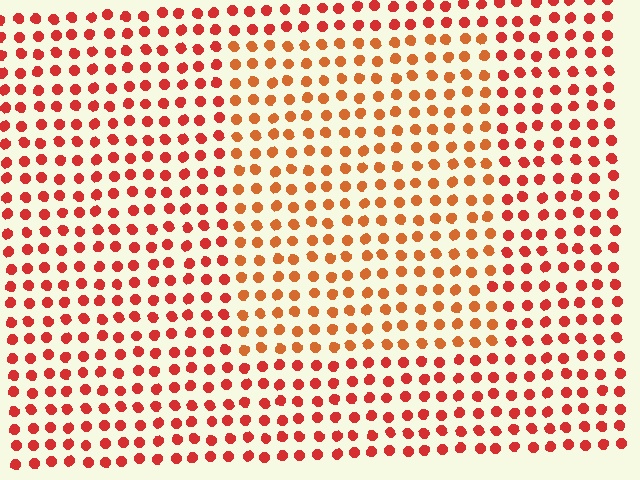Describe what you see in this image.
The image is filled with small red elements in a uniform arrangement. A rectangle-shaped region is visible where the elements are tinted to a slightly different hue, forming a subtle color boundary.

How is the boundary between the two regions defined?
The boundary is defined purely by a slight shift in hue (about 23 degrees). Spacing, size, and orientation are identical on both sides.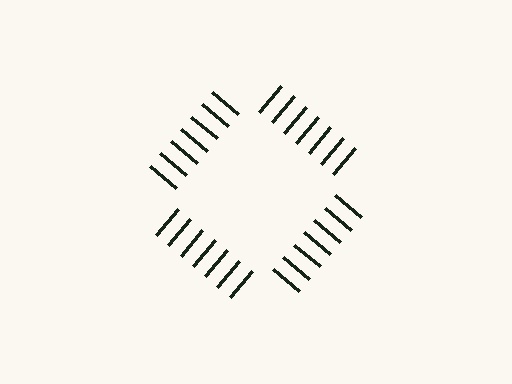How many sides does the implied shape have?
4 sides — the line-ends trace a square.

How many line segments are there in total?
28 — 7 along each of the 4 edges.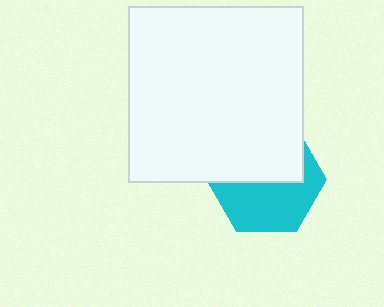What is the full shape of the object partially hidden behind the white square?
The partially hidden object is a cyan hexagon.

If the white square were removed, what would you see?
You would see the complete cyan hexagon.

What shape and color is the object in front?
The object in front is a white square.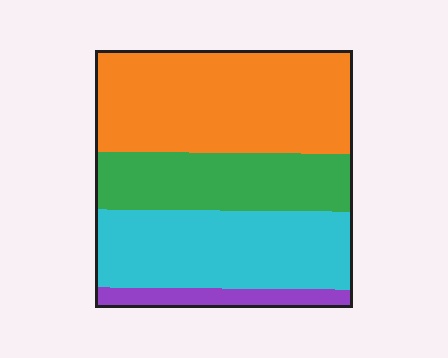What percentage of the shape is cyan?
Cyan covers roughly 30% of the shape.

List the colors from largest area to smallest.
From largest to smallest: orange, cyan, green, purple.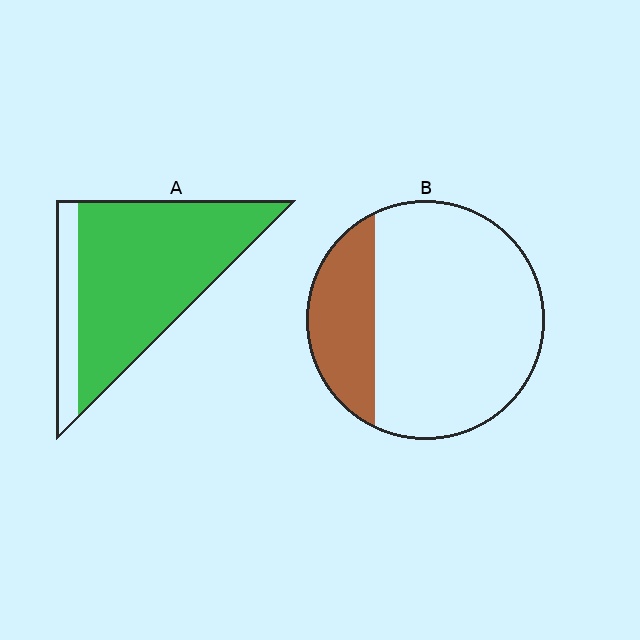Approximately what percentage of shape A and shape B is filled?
A is approximately 85% and B is approximately 25%.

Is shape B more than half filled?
No.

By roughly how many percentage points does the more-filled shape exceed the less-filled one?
By roughly 60 percentage points (A over B).